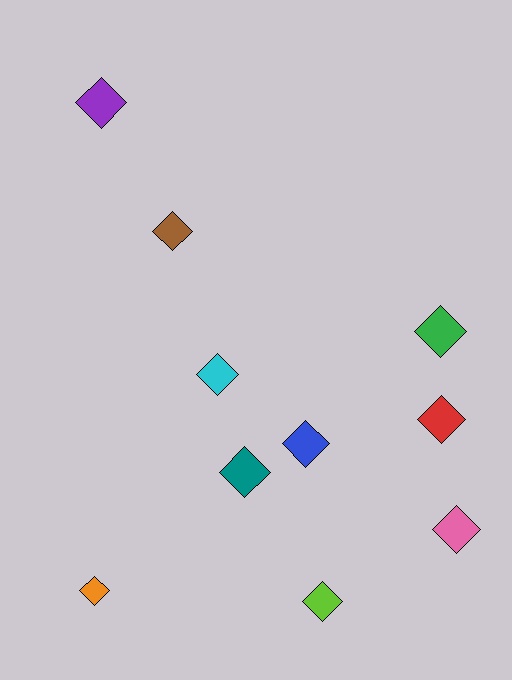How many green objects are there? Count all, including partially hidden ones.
There is 1 green object.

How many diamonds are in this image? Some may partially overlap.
There are 10 diamonds.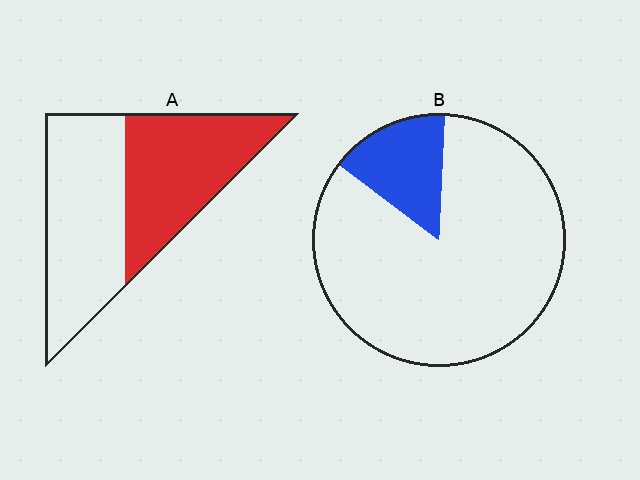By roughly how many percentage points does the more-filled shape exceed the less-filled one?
By roughly 30 percentage points (A over B).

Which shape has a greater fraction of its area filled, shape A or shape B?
Shape A.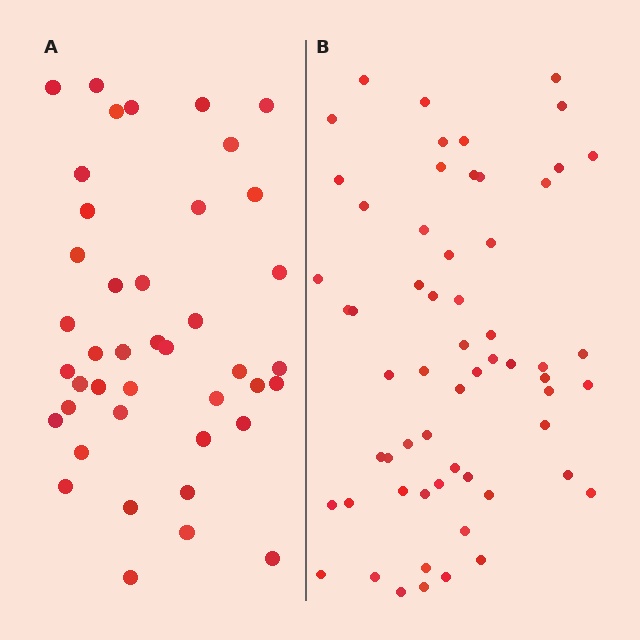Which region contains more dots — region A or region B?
Region B (the right region) has more dots.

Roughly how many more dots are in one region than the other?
Region B has approximately 20 more dots than region A.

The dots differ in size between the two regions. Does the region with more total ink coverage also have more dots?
No. Region A has more total ink coverage because its dots are larger, but region B actually contains more individual dots. Total area can be misleading — the number of items is what matters here.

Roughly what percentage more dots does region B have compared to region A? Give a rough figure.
About 45% more.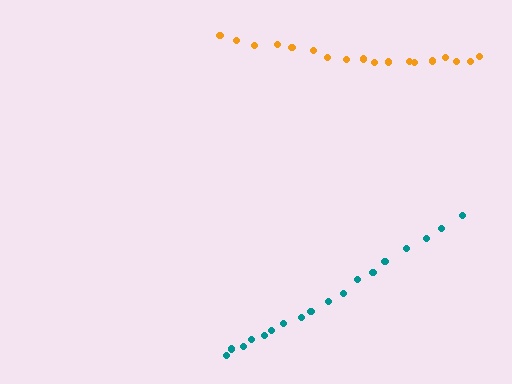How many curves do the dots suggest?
There are 2 distinct paths.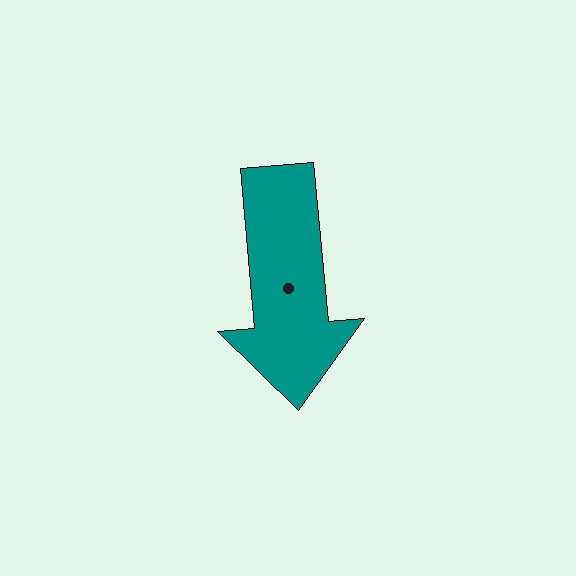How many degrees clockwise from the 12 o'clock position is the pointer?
Approximately 175 degrees.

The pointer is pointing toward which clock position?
Roughly 6 o'clock.